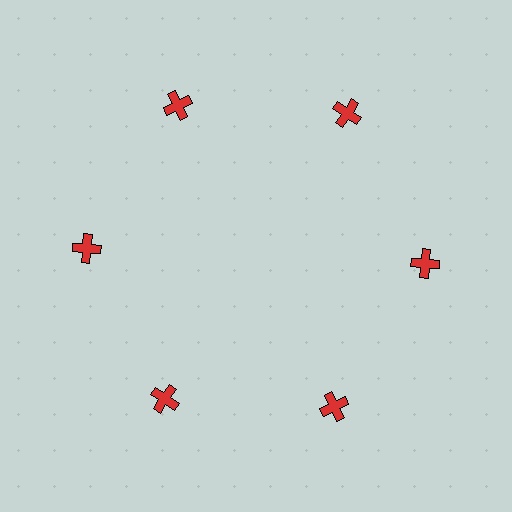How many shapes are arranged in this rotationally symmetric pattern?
There are 6 shapes, arranged in 6 groups of 1.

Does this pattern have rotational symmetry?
Yes, this pattern has 6-fold rotational symmetry. It looks the same after rotating 60 degrees around the center.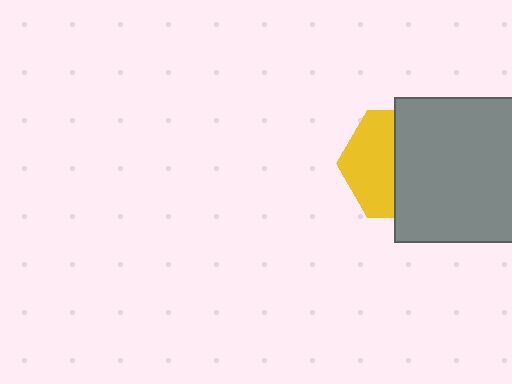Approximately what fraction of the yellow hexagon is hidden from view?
Roughly 55% of the yellow hexagon is hidden behind the gray square.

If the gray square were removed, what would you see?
You would see the complete yellow hexagon.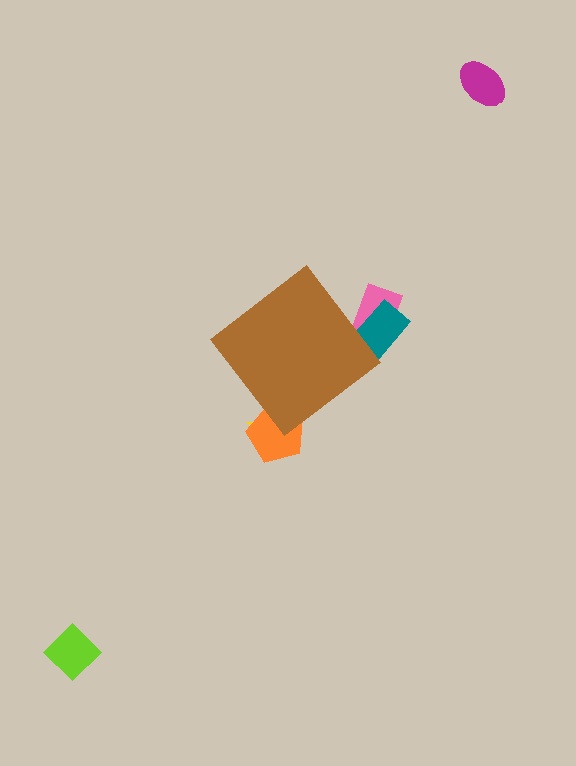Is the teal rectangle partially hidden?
Yes, the teal rectangle is partially hidden behind the brown diamond.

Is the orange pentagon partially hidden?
Yes, the orange pentagon is partially hidden behind the brown diamond.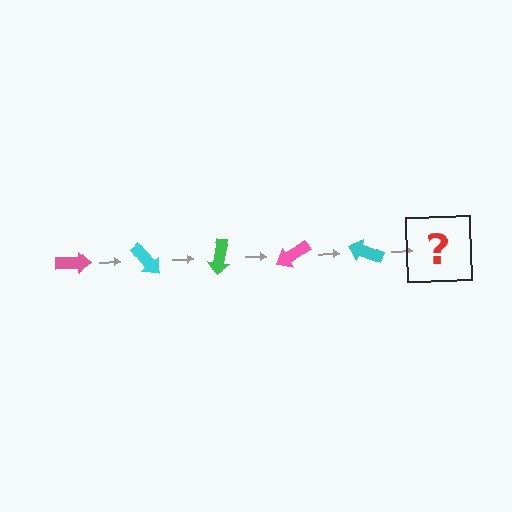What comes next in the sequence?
The next element should be a green arrow, rotated 250 degrees from the start.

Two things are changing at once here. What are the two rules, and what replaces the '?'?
The two rules are that it rotates 50 degrees each step and the color cycles through pink, cyan, and green. The '?' should be a green arrow, rotated 250 degrees from the start.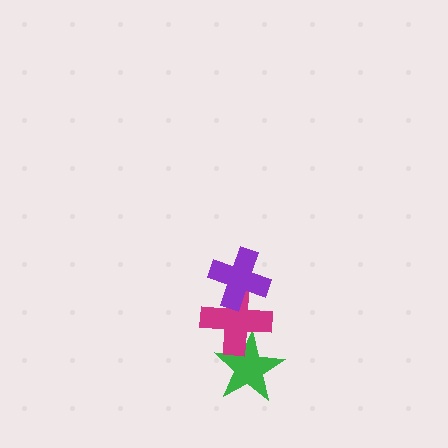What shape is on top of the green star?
The magenta cross is on top of the green star.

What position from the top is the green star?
The green star is 3rd from the top.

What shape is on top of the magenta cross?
The purple cross is on top of the magenta cross.